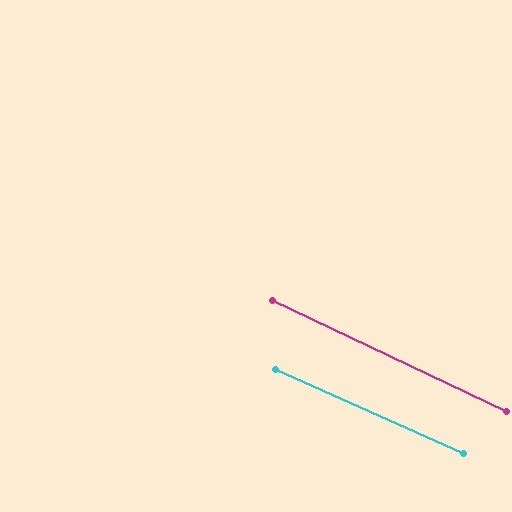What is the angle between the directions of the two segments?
Approximately 1 degree.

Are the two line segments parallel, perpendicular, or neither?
Parallel — their directions differ by only 1.5°.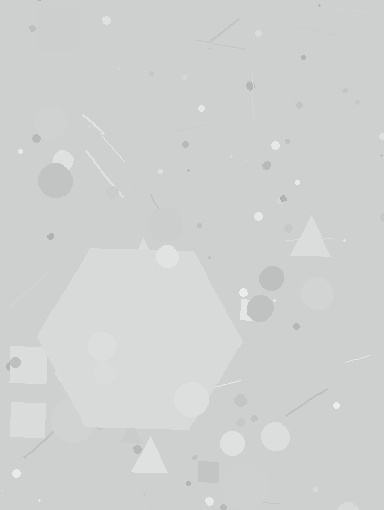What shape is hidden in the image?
A hexagon is hidden in the image.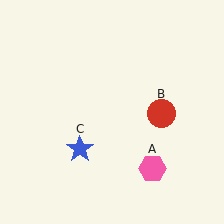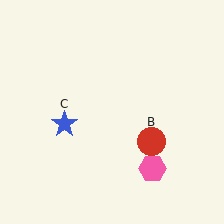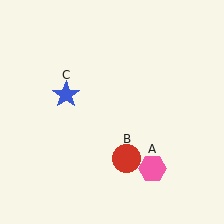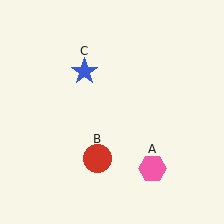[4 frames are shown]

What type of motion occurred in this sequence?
The red circle (object B), blue star (object C) rotated clockwise around the center of the scene.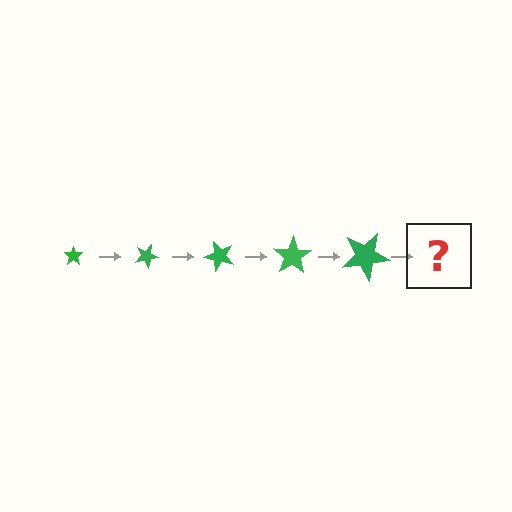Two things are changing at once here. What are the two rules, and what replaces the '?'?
The two rules are that the star grows larger each step and it rotates 25 degrees each step. The '?' should be a star, larger than the previous one and rotated 125 degrees from the start.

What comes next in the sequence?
The next element should be a star, larger than the previous one and rotated 125 degrees from the start.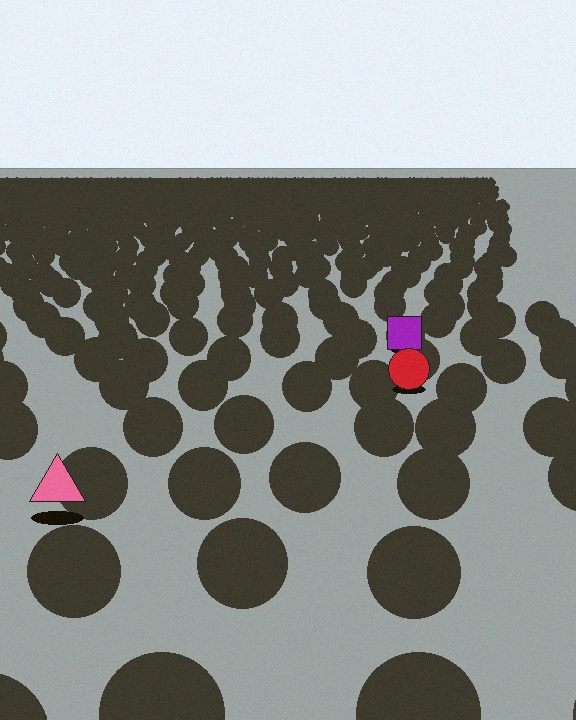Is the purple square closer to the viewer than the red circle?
No. The red circle is closer — you can tell from the texture gradient: the ground texture is coarser near it.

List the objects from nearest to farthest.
From nearest to farthest: the pink triangle, the red circle, the purple square.